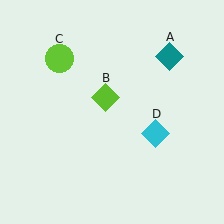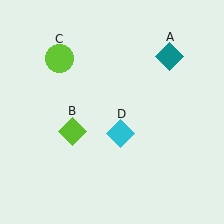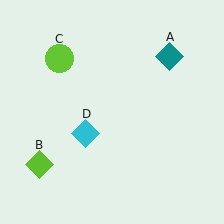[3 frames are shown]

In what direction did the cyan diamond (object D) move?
The cyan diamond (object D) moved left.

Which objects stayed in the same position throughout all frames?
Teal diamond (object A) and lime circle (object C) remained stationary.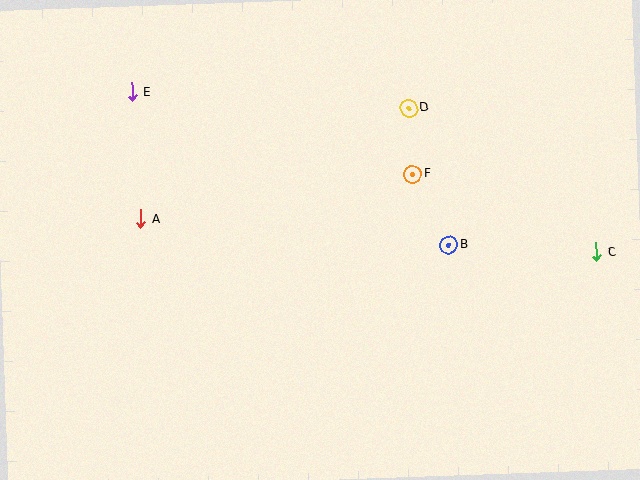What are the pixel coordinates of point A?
Point A is at (141, 219).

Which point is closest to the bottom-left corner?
Point A is closest to the bottom-left corner.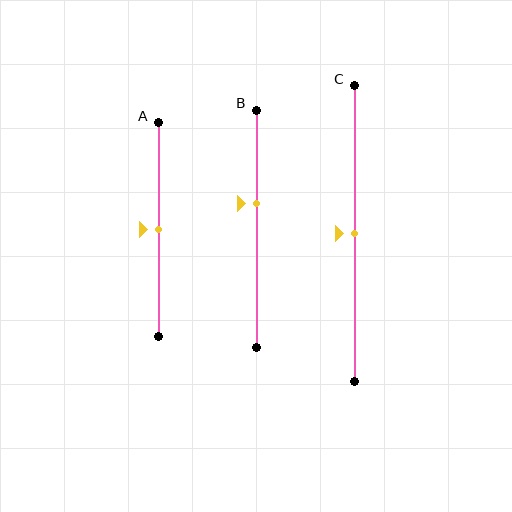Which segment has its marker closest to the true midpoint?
Segment A has its marker closest to the true midpoint.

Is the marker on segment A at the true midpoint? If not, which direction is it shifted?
Yes, the marker on segment A is at the true midpoint.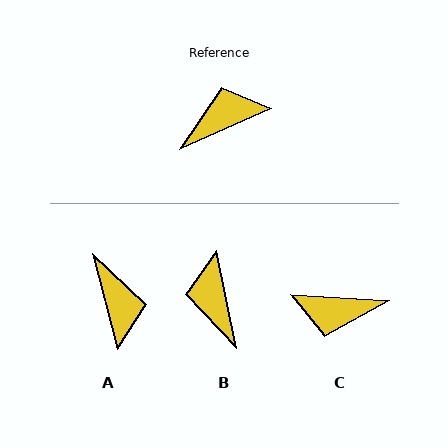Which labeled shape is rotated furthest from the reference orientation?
C, about 153 degrees away.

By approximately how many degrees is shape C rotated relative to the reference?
Approximately 153 degrees counter-clockwise.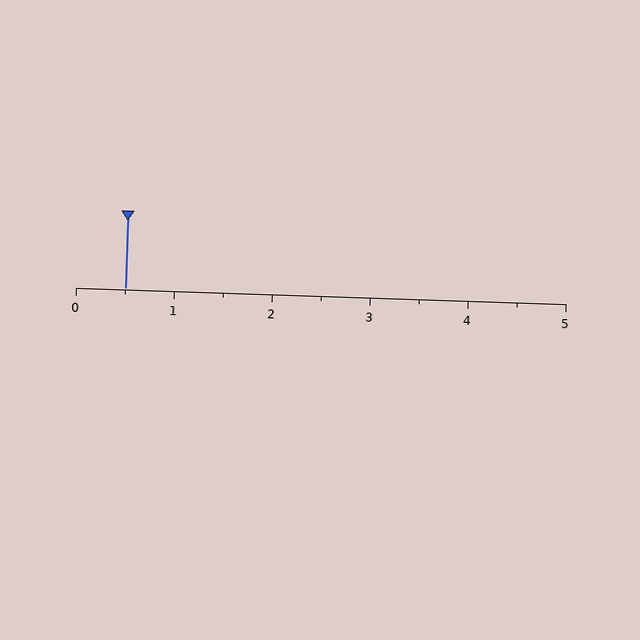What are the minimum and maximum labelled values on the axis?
The axis runs from 0 to 5.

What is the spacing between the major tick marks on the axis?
The major ticks are spaced 1 apart.